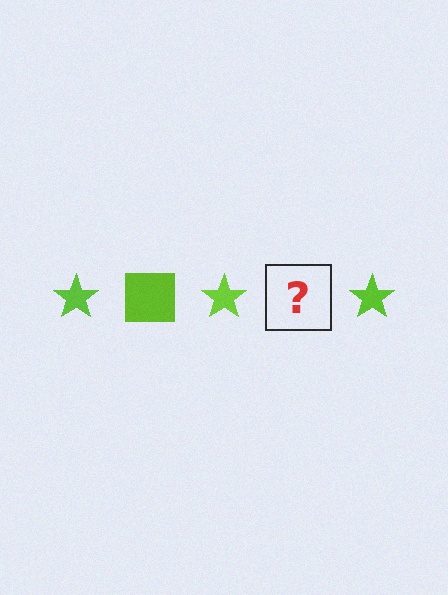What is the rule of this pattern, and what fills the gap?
The rule is that the pattern cycles through star, square shapes in lime. The gap should be filled with a lime square.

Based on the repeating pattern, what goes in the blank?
The blank should be a lime square.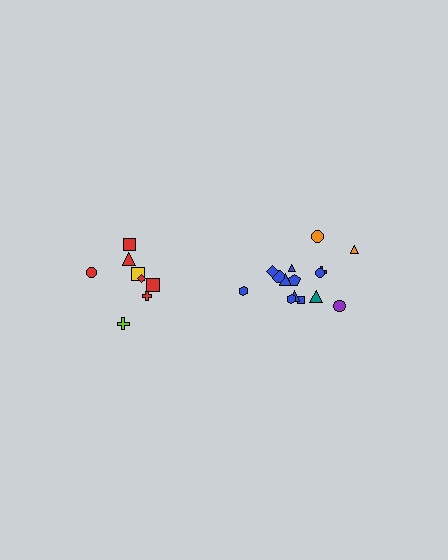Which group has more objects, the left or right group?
The right group.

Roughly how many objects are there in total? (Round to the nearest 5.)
Roughly 25 objects in total.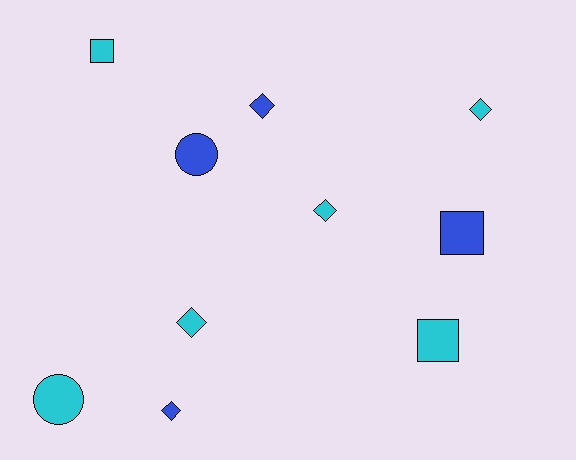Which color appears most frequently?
Cyan, with 6 objects.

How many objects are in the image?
There are 10 objects.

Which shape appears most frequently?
Diamond, with 5 objects.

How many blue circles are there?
There is 1 blue circle.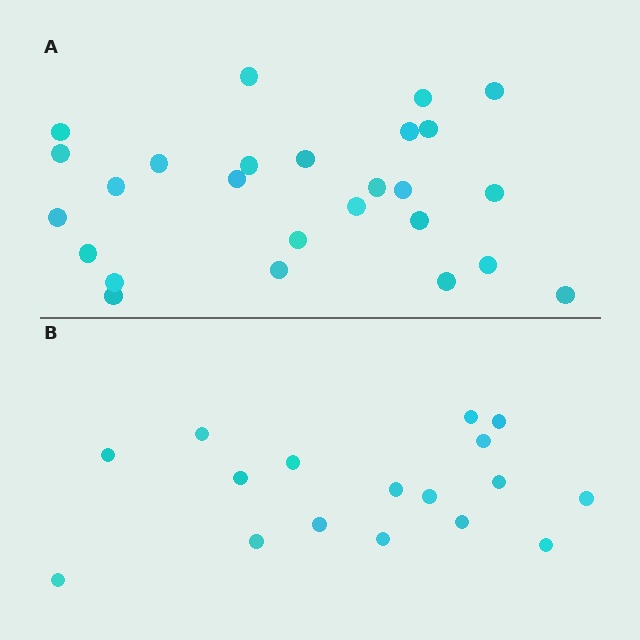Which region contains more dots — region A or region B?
Region A (the top region) has more dots.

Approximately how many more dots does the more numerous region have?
Region A has roughly 8 or so more dots than region B.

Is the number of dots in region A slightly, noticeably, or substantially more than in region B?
Region A has substantially more. The ratio is roughly 1.5 to 1.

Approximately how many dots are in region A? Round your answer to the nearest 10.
About 30 dots. (The exact count is 26, which rounds to 30.)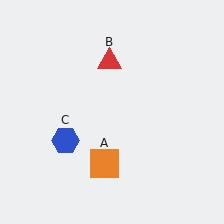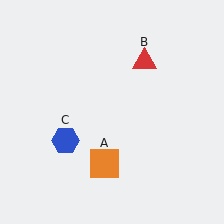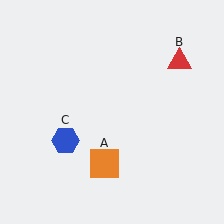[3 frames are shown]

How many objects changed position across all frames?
1 object changed position: red triangle (object B).